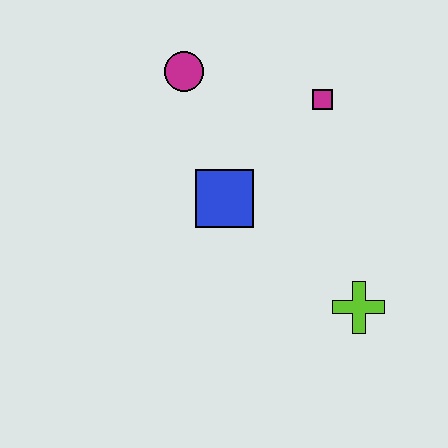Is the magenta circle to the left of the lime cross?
Yes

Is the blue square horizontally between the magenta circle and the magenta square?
Yes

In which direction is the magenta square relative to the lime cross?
The magenta square is above the lime cross.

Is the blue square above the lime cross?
Yes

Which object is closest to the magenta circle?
The blue square is closest to the magenta circle.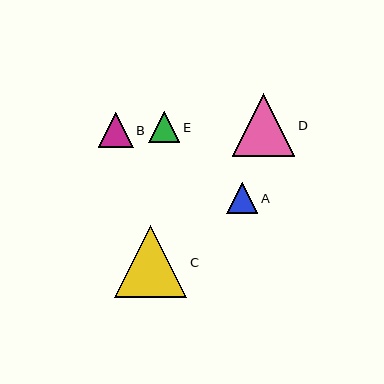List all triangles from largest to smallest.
From largest to smallest: C, D, B, E, A.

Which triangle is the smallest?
Triangle A is the smallest with a size of approximately 31 pixels.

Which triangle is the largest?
Triangle C is the largest with a size of approximately 72 pixels.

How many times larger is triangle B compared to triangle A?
Triangle B is approximately 1.1 times the size of triangle A.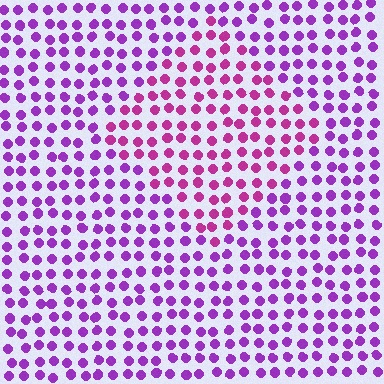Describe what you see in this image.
The image is filled with small purple elements in a uniform arrangement. A diamond-shaped region is visible where the elements are tinted to a slightly different hue, forming a subtle color boundary.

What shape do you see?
I see a diamond.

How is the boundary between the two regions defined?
The boundary is defined purely by a slight shift in hue (about 32 degrees). Spacing, size, and orientation are identical on both sides.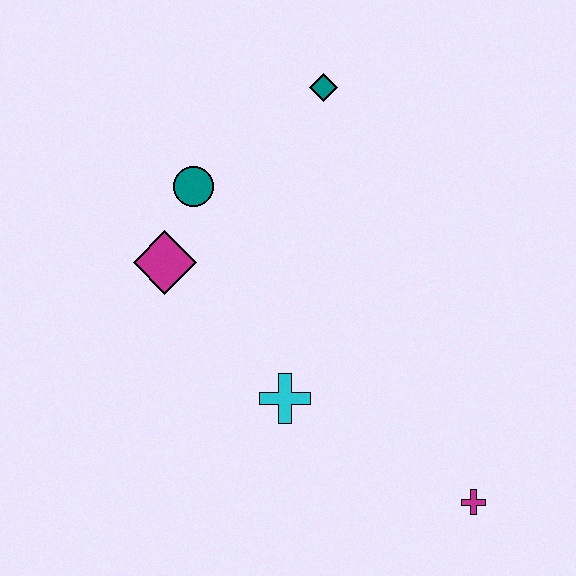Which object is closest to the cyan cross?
The magenta diamond is closest to the cyan cross.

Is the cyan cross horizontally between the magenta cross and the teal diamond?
No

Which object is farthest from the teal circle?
The magenta cross is farthest from the teal circle.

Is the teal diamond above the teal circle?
Yes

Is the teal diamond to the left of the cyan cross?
No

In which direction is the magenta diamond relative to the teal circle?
The magenta diamond is below the teal circle.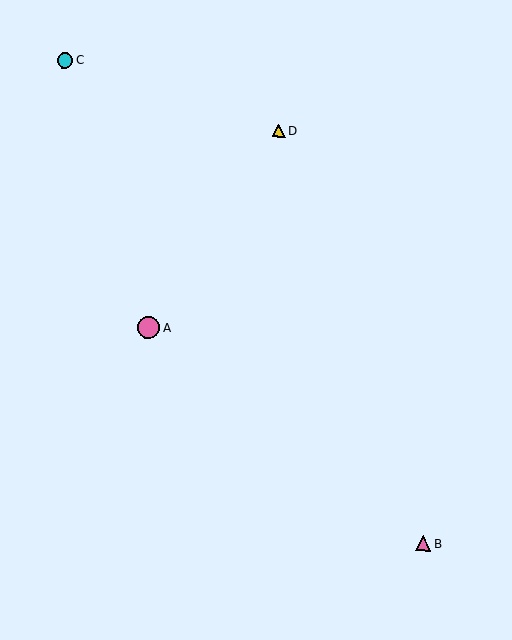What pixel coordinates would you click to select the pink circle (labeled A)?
Click at (149, 328) to select the pink circle A.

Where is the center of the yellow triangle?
The center of the yellow triangle is at (279, 130).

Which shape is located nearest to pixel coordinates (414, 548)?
The pink triangle (labeled B) at (423, 544) is nearest to that location.